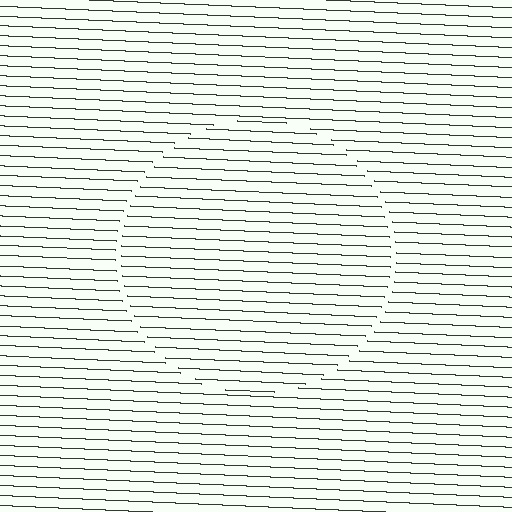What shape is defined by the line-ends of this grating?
An illusory circle. The interior of the shape contains the same grating, shifted by half a period — the contour is defined by the phase discontinuity where line-ends from the inner and outer gratings abut.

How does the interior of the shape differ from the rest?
The interior of the shape contains the same grating, shifted by half a period — the contour is defined by the phase discontinuity where line-ends from the inner and outer gratings abut.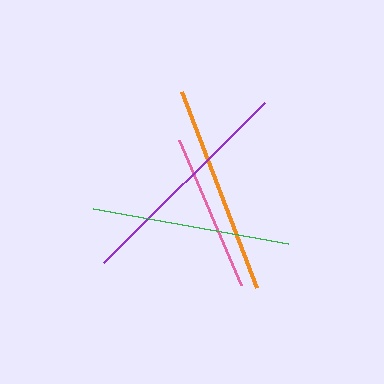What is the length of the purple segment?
The purple segment is approximately 227 pixels long.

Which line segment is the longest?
The purple line is the longest at approximately 227 pixels.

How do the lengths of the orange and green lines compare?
The orange and green lines are approximately the same length.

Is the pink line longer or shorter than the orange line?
The orange line is longer than the pink line.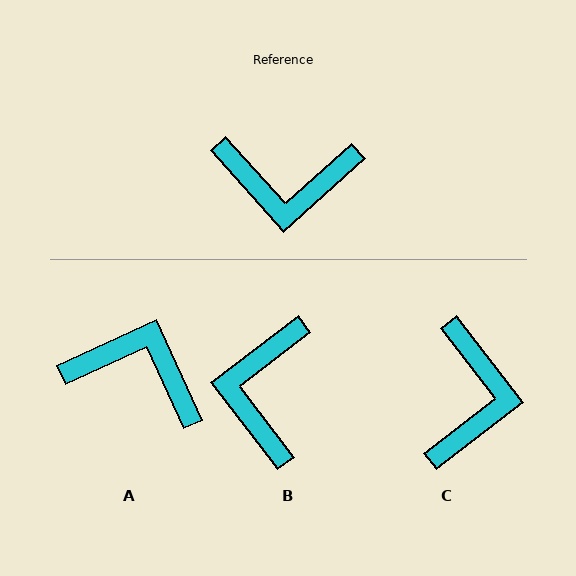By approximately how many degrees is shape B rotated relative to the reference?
Approximately 94 degrees clockwise.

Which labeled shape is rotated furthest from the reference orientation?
A, about 162 degrees away.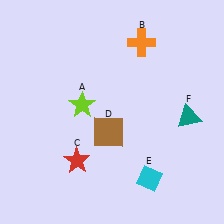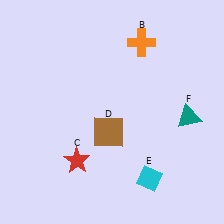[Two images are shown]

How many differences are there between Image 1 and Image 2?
There is 1 difference between the two images.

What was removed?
The lime star (A) was removed in Image 2.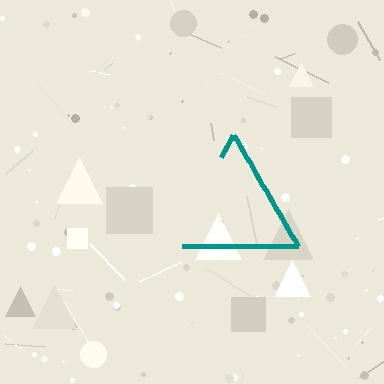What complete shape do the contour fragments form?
The contour fragments form a triangle.